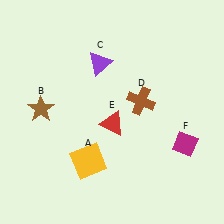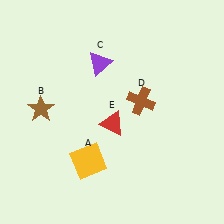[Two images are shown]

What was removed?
The magenta diamond (F) was removed in Image 2.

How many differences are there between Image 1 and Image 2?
There is 1 difference between the two images.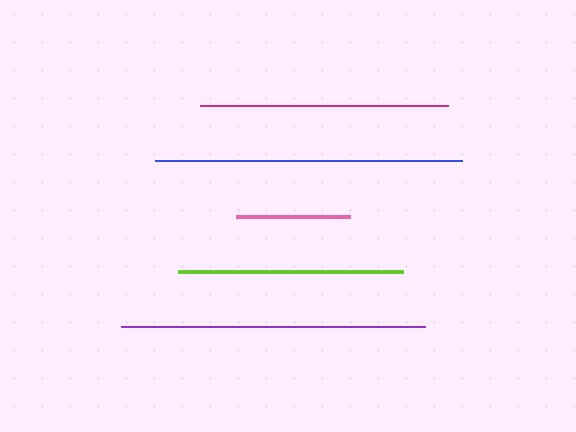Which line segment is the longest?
The blue line is the longest at approximately 307 pixels.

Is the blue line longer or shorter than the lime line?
The blue line is longer than the lime line.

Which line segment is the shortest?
The pink line is the shortest at approximately 114 pixels.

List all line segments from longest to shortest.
From longest to shortest: blue, purple, magenta, lime, pink.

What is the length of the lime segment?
The lime segment is approximately 225 pixels long.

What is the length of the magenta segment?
The magenta segment is approximately 248 pixels long.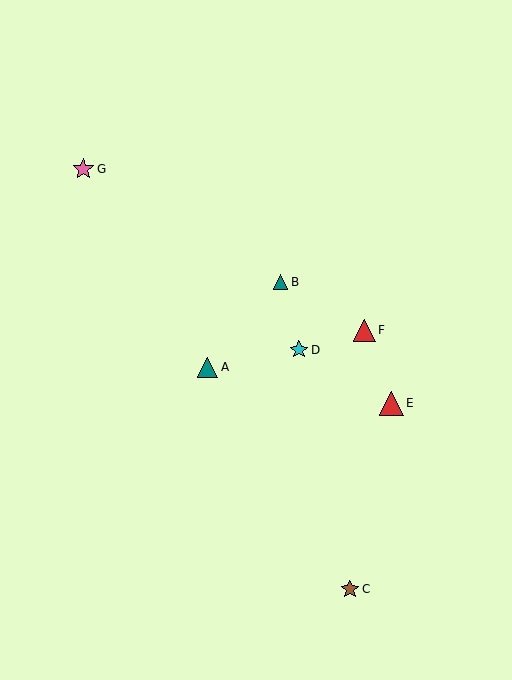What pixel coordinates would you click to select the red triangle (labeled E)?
Click at (392, 403) to select the red triangle E.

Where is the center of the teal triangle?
The center of the teal triangle is at (208, 367).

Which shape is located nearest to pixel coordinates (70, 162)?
The pink star (labeled G) at (83, 169) is nearest to that location.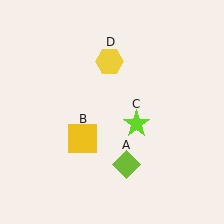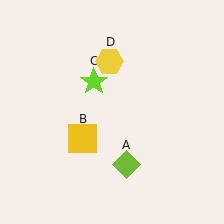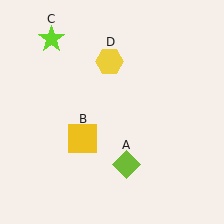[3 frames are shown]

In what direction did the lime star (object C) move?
The lime star (object C) moved up and to the left.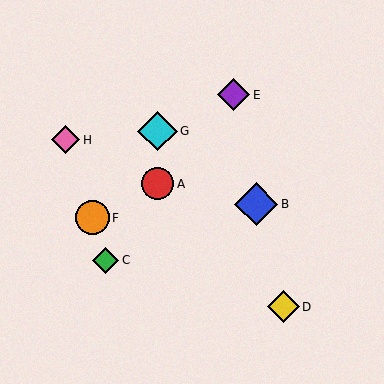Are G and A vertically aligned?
Yes, both are at x≈157.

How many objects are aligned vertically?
2 objects (A, G) are aligned vertically.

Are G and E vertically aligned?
No, G is at x≈157 and E is at x≈234.